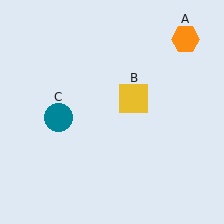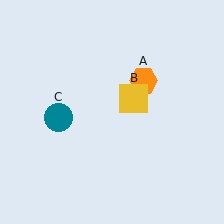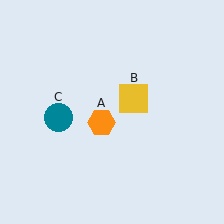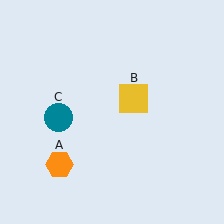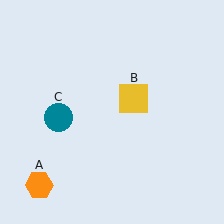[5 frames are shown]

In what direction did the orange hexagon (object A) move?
The orange hexagon (object A) moved down and to the left.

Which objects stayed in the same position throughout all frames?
Yellow square (object B) and teal circle (object C) remained stationary.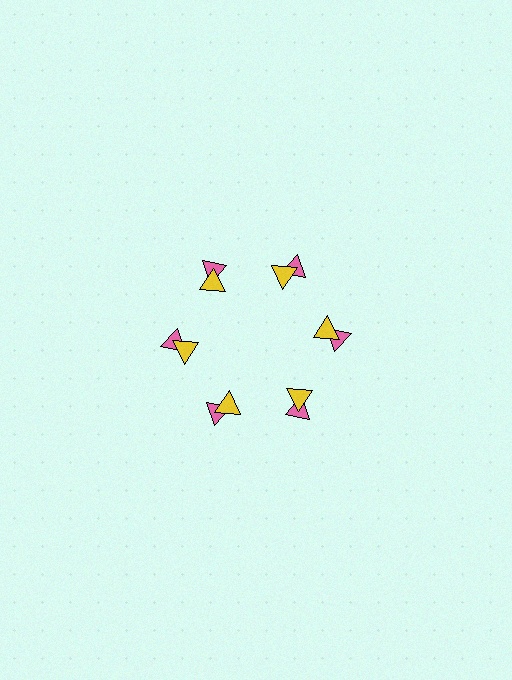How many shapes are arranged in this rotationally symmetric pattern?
There are 12 shapes, arranged in 6 groups of 2.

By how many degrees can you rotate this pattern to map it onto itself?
The pattern maps onto itself every 60 degrees of rotation.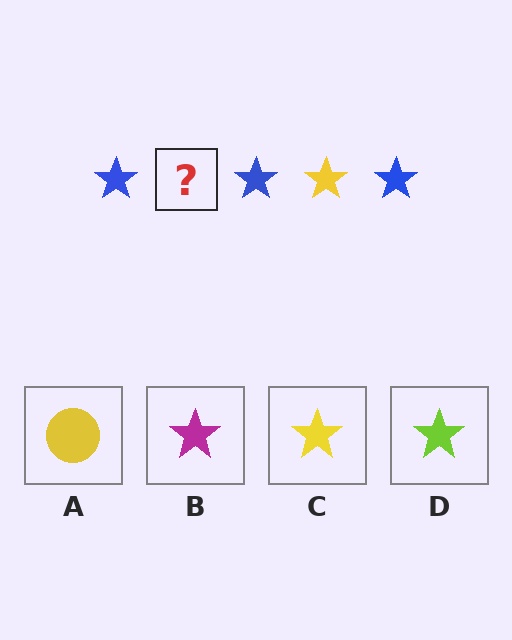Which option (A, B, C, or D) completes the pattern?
C.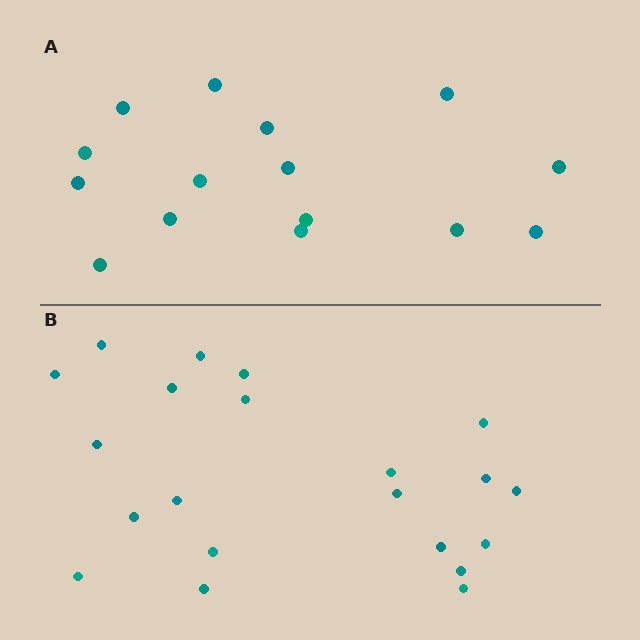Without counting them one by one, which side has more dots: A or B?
Region B (the bottom region) has more dots.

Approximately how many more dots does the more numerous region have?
Region B has about 6 more dots than region A.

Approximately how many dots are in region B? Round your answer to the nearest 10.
About 20 dots. (The exact count is 21, which rounds to 20.)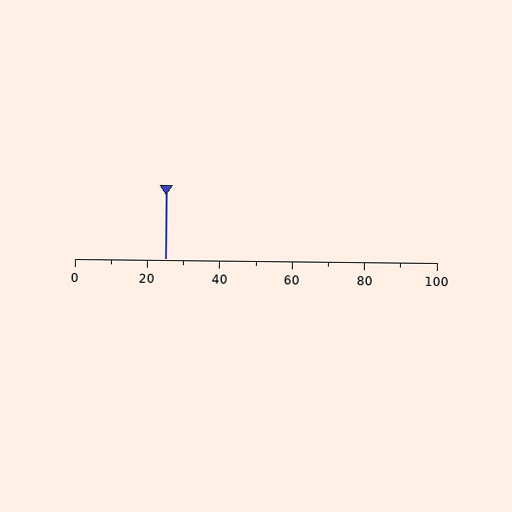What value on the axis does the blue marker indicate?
The marker indicates approximately 25.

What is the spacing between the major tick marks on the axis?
The major ticks are spaced 20 apart.